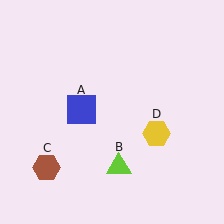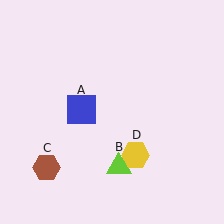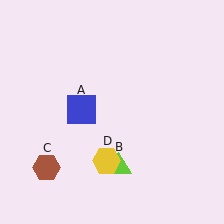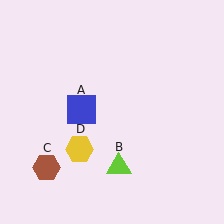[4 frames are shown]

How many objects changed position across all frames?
1 object changed position: yellow hexagon (object D).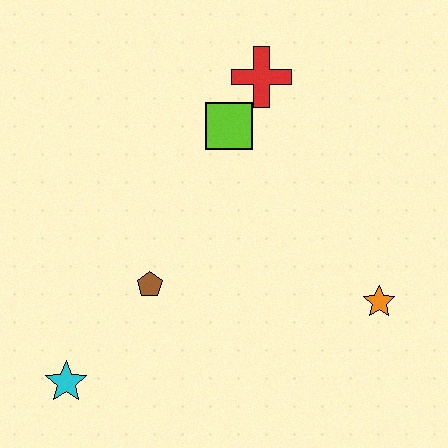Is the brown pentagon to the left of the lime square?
Yes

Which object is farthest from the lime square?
The cyan star is farthest from the lime square.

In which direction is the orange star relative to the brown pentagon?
The orange star is to the right of the brown pentagon.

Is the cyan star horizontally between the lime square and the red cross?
No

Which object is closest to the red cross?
The lime square is closest to the red cross.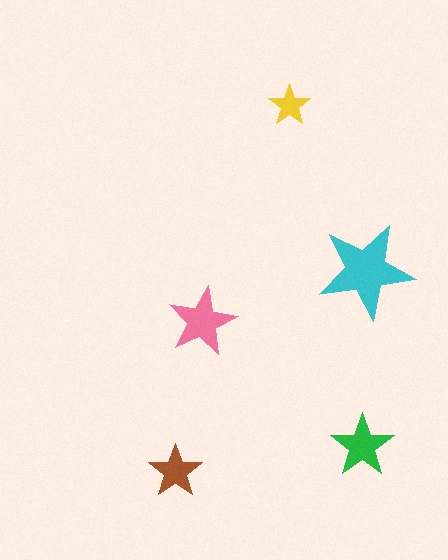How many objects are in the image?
There are 5 objects in the image.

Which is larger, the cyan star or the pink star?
The cyan one.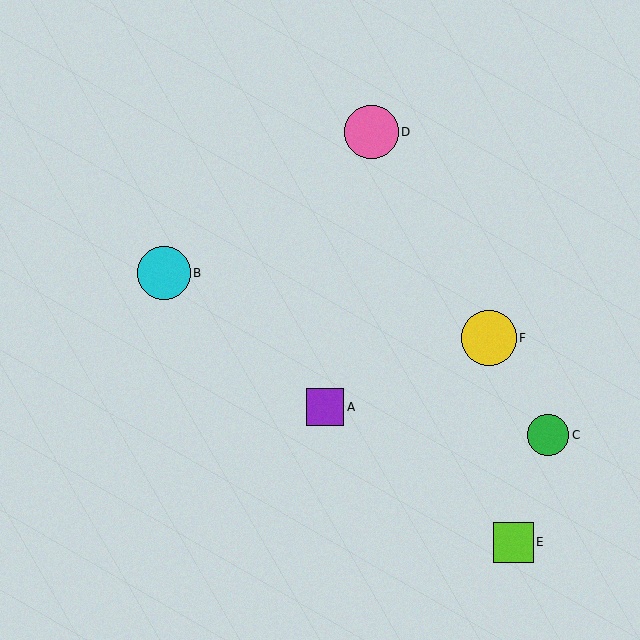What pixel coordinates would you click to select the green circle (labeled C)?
Click at (548, 435) to select the green circle C.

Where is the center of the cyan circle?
The center of the cyan circle is at (164, 273).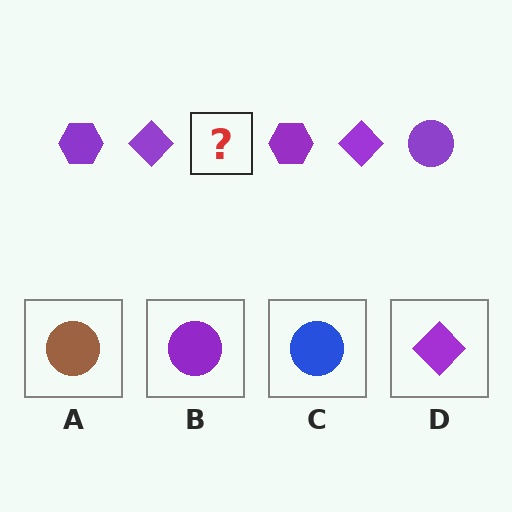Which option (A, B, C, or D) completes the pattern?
B.